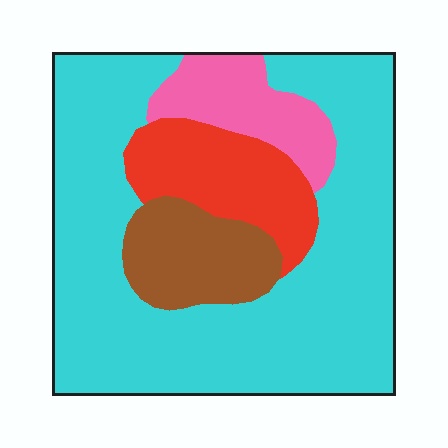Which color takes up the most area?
Cyan, at roughly 65%.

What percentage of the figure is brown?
Brown covers roughly 10% of the figure.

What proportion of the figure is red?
Red takes up about one eighth (1/8) of the figure.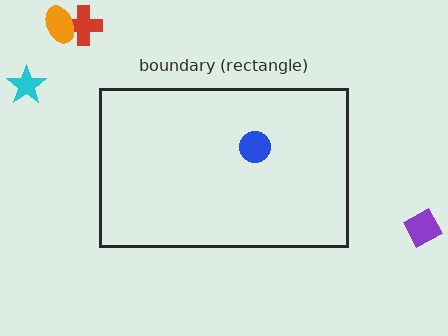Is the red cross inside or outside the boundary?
Outside.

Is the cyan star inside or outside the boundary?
Outside.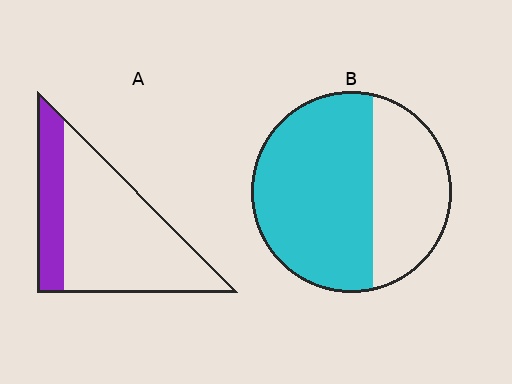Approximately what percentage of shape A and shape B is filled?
A is approximately 25% and B is approximately 65%.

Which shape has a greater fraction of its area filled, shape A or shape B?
Shape B.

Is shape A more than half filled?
No.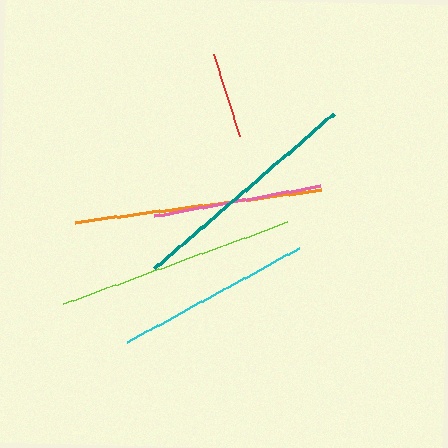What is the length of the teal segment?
The teal segment is approximately 236 pixels long.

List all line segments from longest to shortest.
From longest to shortest: orange, lime, teal, cyan, pink, red.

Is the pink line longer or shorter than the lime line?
The lime line is longer than the pink line.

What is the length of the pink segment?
The pink segment is approximately 169 pixels long.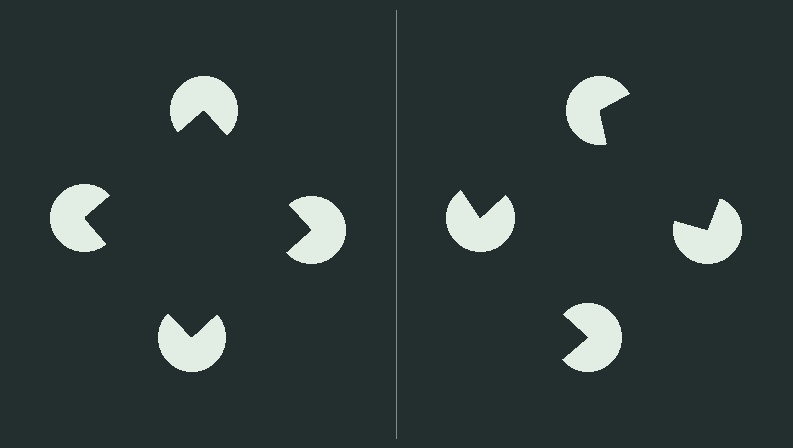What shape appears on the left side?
An illusory square.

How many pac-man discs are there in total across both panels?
8 — 4 on each side.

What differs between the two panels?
The pac-man discs are positioned identically on both sides; only the wedge orientations differ. On the left they align to a square; on the right they are misaligned.